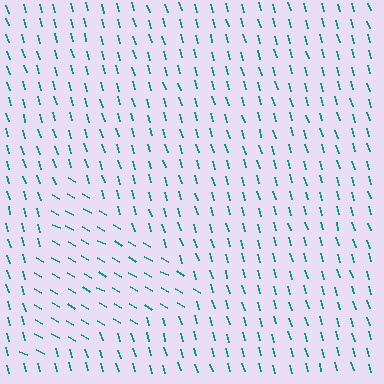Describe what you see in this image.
The image is filled with small teal line segments. A triangle region in the image has lines oriented differently from the surrounding lines, creating a visible texture boundary.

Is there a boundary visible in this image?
Yes, there is a texture boundary formed by a change in line orientation.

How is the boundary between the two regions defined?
The boundary is defined purely by a change in line orientation (approximately 45 degrees difference). All lines are the same color and thickness.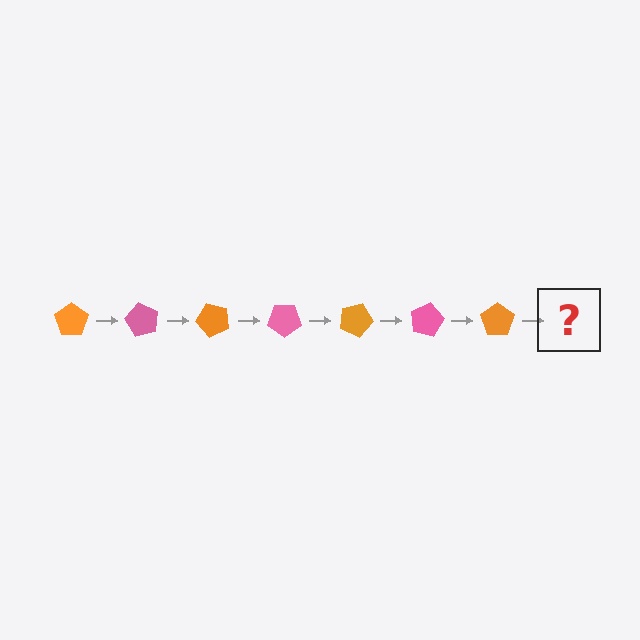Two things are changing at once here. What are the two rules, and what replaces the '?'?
The two rules are that it rotates 60 degrees each step and the color cycles through orange and pink. The '?' should be a pink pentagon, rotated 420 degrees from the start.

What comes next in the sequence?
The next element should be a pink pentagon, rotated 420 degrees from the start.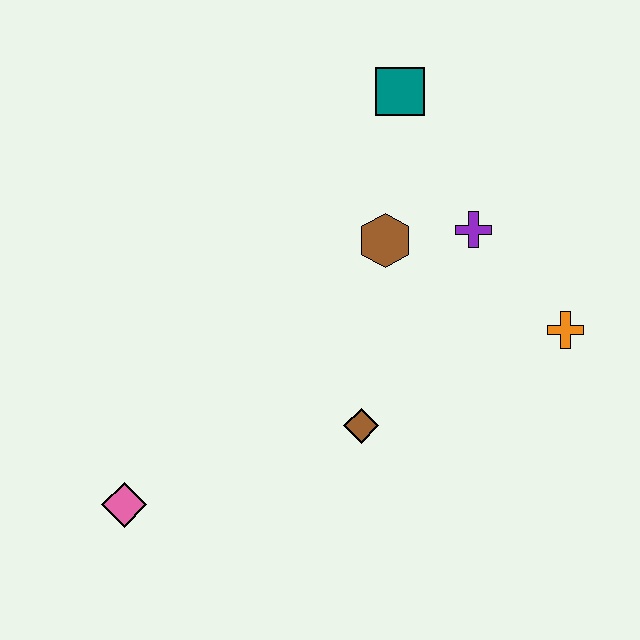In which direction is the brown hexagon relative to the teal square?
The brown hexagon is below the teal square.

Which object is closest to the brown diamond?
The brown hexagon is closest to the brown diamond.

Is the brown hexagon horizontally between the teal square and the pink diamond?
Yes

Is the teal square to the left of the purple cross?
Yes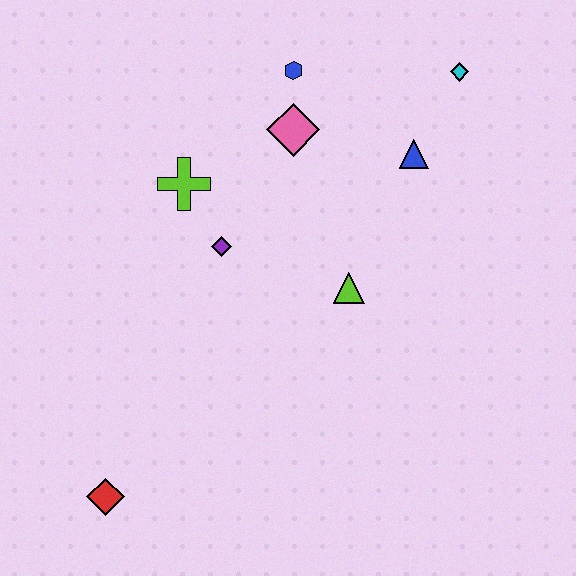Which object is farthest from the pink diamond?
The red diamond is farthest from the pink diamond.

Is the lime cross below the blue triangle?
Yes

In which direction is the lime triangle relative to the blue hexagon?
The lime triangle is below the blue hexagon.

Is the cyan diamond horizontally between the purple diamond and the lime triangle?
No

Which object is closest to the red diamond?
The purple diamond is closest to the red diamond.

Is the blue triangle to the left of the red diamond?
No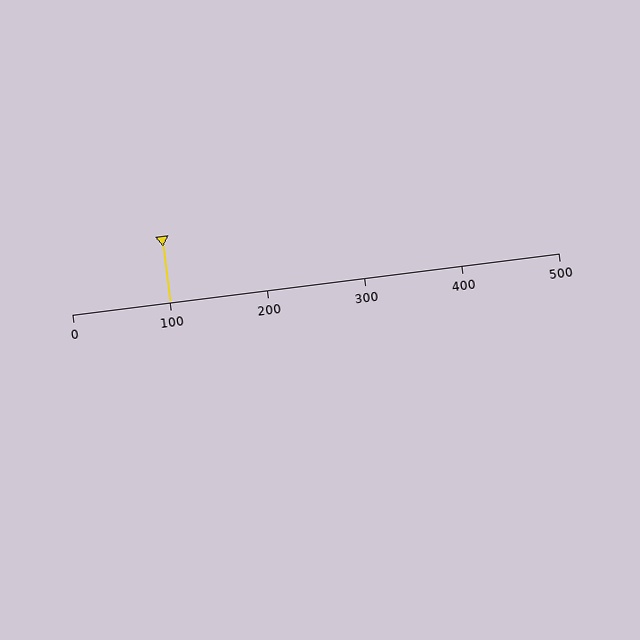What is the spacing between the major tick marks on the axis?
The major ticks are spaced 100 apart.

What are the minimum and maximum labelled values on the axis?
The axis runs from 0 to 500.